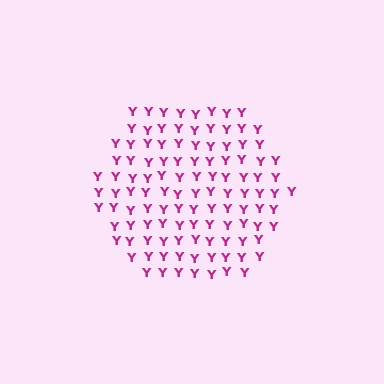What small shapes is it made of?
It is made of small letter Y's.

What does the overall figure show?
The overall figure shows a hexagon.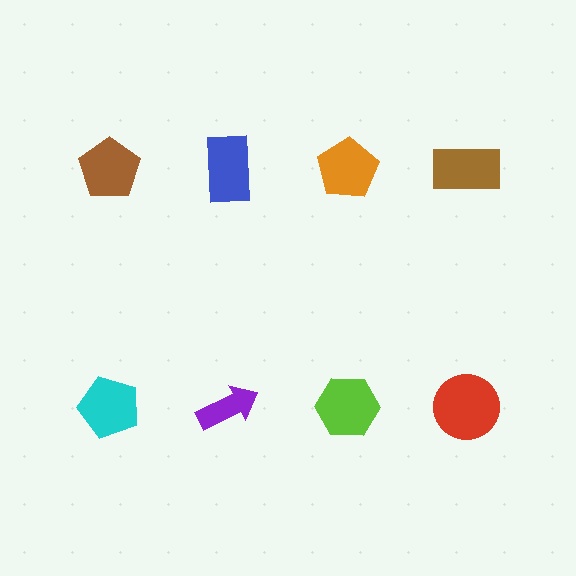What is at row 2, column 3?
A lime hexagon.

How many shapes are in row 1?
4 shapes.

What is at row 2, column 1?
A cyan pentagon.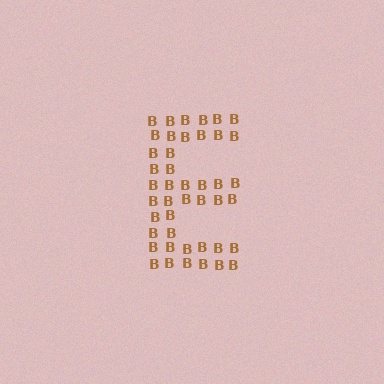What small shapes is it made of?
It is made of small letter B's.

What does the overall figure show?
The overall figure shows the letter E.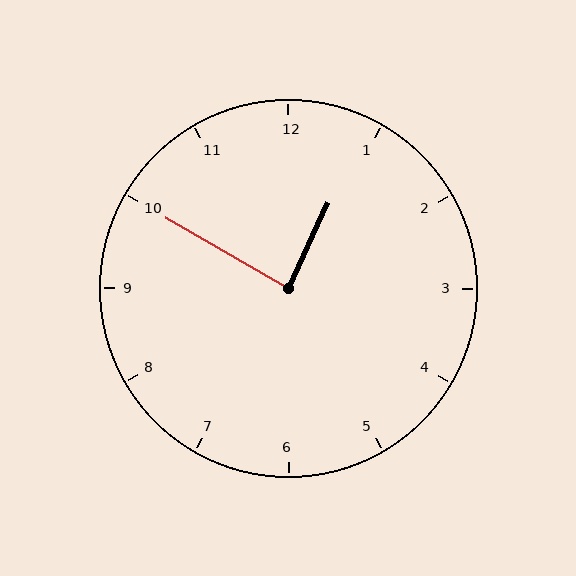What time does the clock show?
12:50.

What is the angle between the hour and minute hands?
Approximately 85 degrees.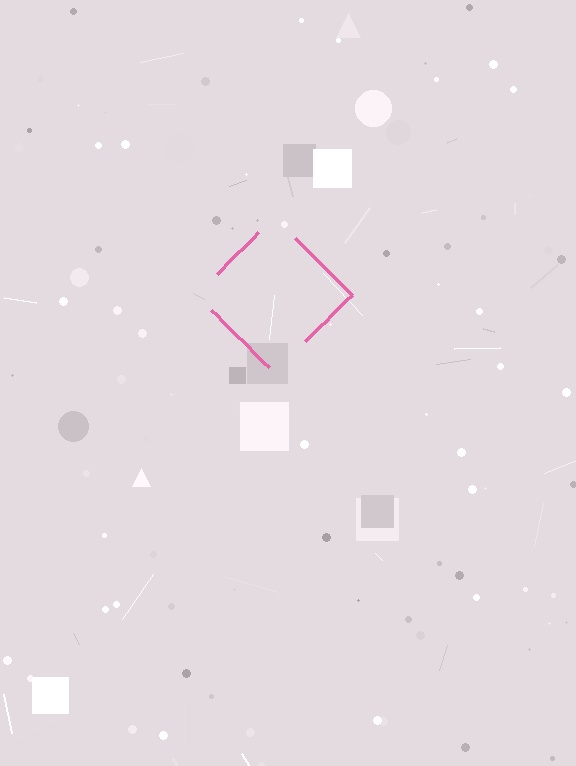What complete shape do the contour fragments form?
The contour fragments form a diamond.